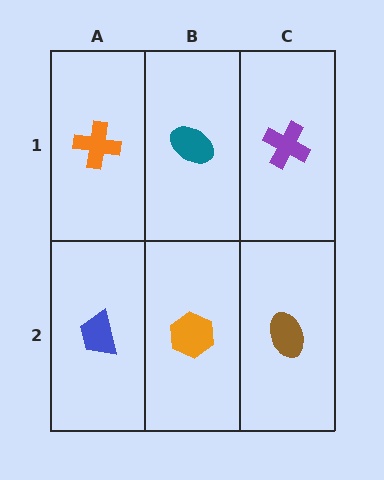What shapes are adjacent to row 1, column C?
A brown ellipse (row 2, column C), a teal ellipse (row 1, column B).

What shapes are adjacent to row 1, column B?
An orange hexagon (row 2, column B), an orange cross (row 1, column A), a purple cross (row 1, column C).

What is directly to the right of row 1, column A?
A teal ellipse.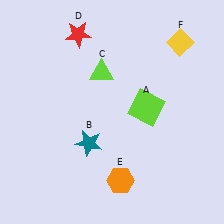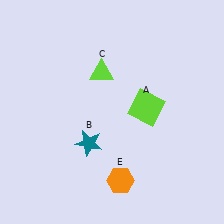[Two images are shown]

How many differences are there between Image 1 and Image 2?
There are 2 differences between the two images.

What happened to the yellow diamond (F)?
The yellow diamond (F) was removed in Image 2. It was in the top-right area of Image 1.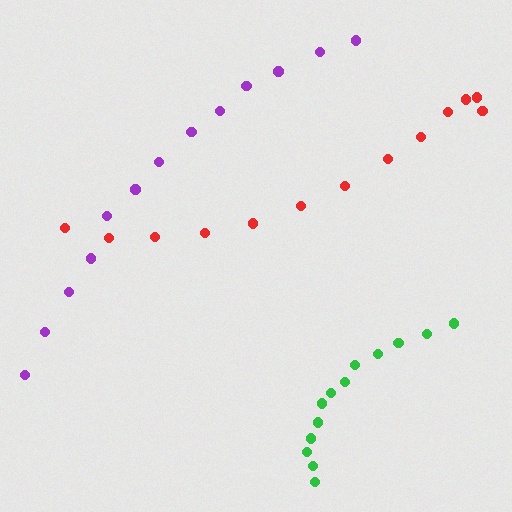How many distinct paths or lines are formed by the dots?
There are 3 distinct paths.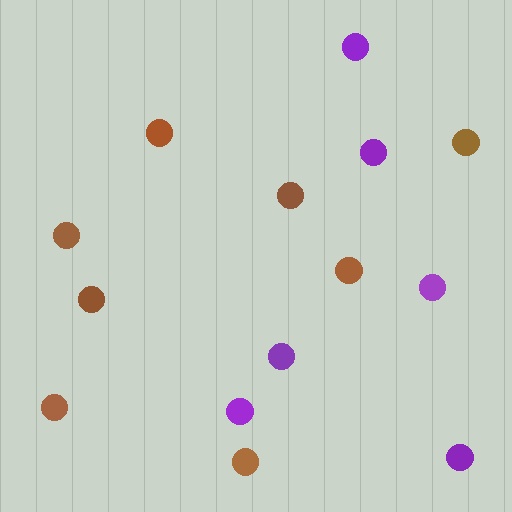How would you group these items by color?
There are 2 groups: one group of purple circles (6) and one group of brown circles (8).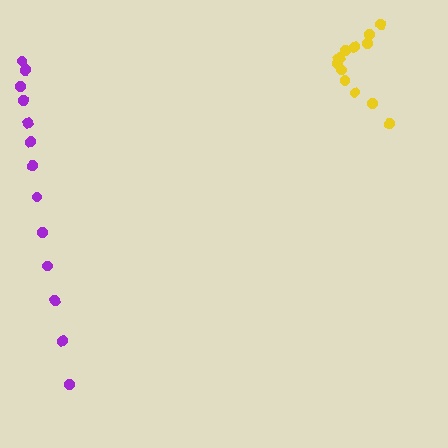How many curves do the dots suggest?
There are 2 distinct paths.